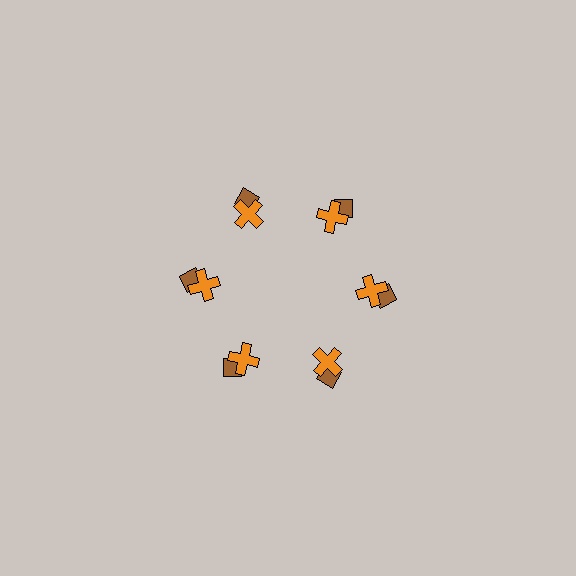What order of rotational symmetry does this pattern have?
This pattern has 6-fold rotational symmetry.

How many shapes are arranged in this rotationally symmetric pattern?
There are 12 shapes, arranged in 6 groups of 2.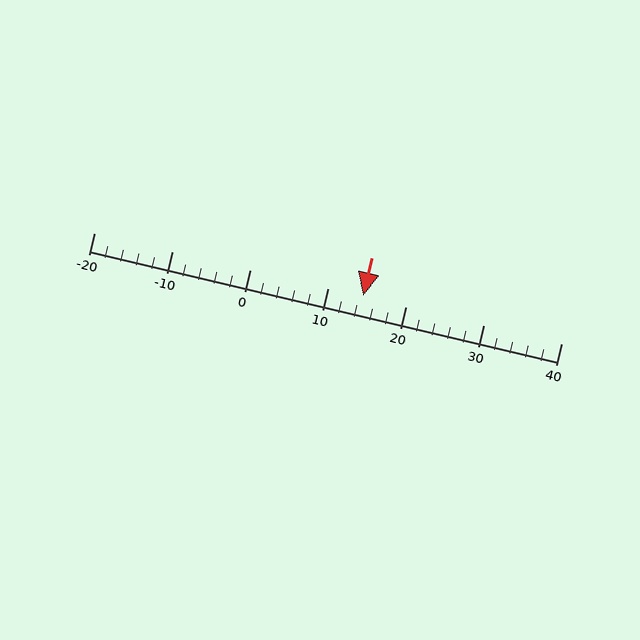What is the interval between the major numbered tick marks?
The major tick marks are spaced 10 units apart.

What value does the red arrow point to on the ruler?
The red arrow points to approximately 14.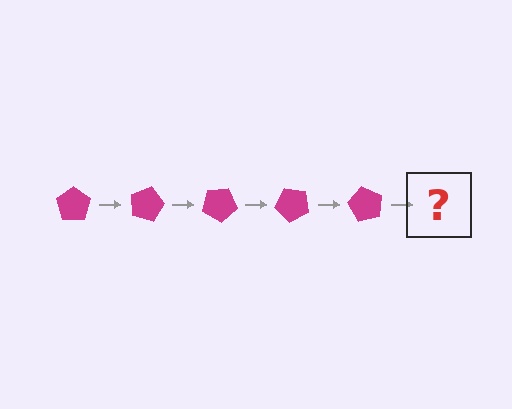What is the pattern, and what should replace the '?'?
The pattern is that the pentagon rotates 15 degrees each step. The '?' should be a magenta pentagon rotated 75 degrees.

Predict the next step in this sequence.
The next step is a magenta pentagon rotated 75 degrees.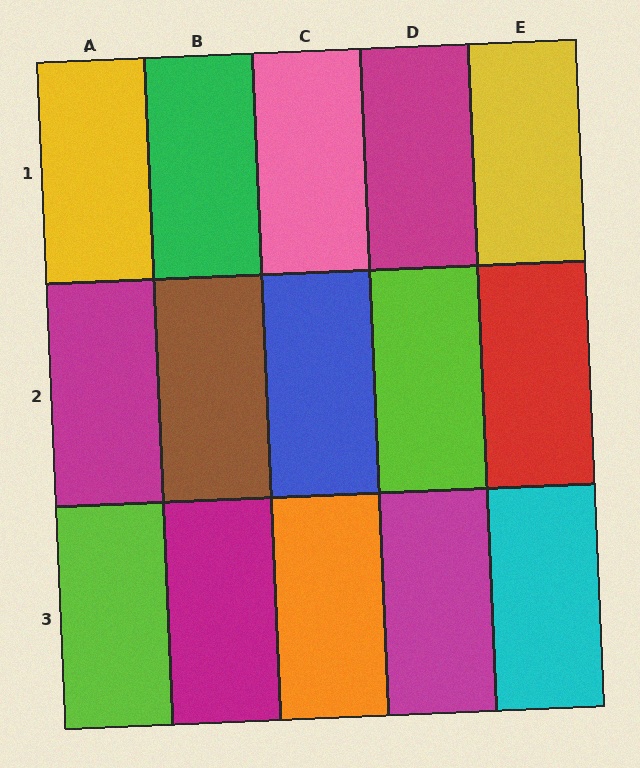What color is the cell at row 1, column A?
Yellow.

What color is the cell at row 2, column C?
Blue.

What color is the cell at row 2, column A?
Magenta.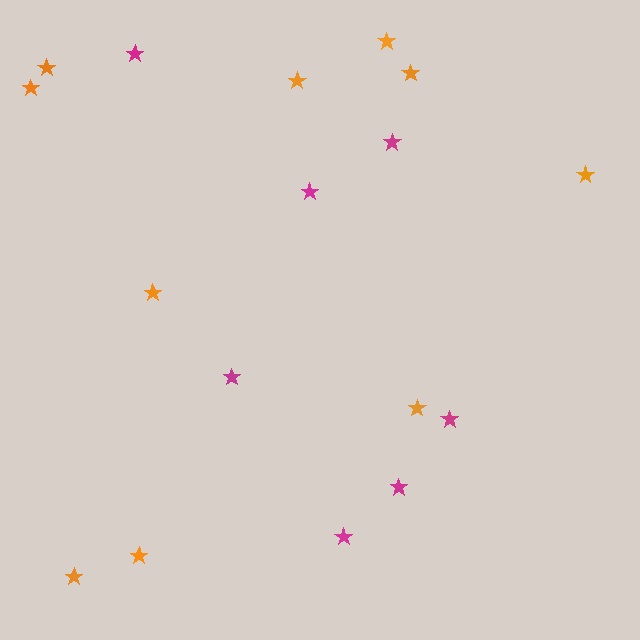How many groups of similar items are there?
There are 2 groups: one group of magenta stars (7) and one group of orange stars (10).